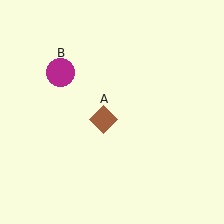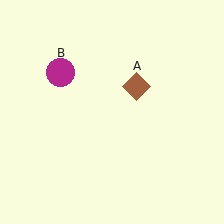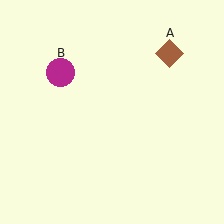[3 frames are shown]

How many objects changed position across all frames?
1 object changed position: brown diamond (object A).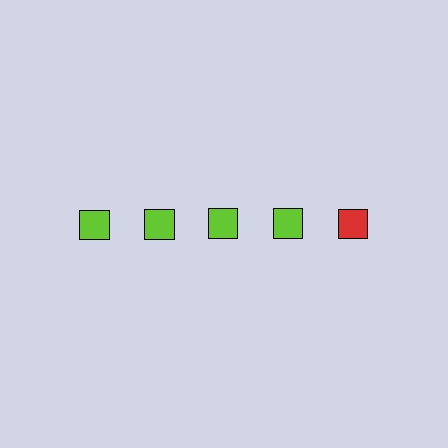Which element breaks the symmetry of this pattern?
The red square in the top row, rightmost column breaks the symmetry. All other shapes are lime squares.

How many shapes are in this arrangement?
There are 5 shapes arranged in a grid pattern.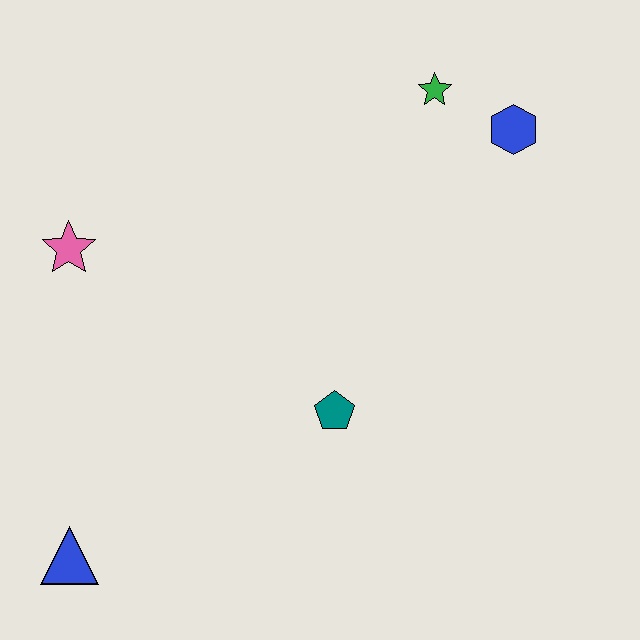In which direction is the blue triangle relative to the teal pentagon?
The blue triangle is to the left of the teal pentagon.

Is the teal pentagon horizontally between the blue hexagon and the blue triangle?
Yes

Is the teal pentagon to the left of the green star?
Yes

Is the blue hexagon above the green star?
No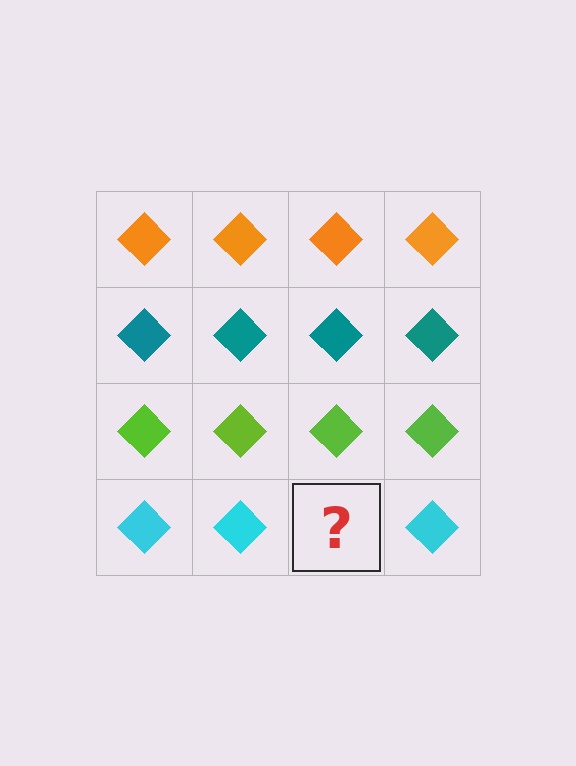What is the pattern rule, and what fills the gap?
The rule is that each row has a consistent color. The gap should be filled with a cyan diamond.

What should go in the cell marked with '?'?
The missing cell should contain a cyan diamond.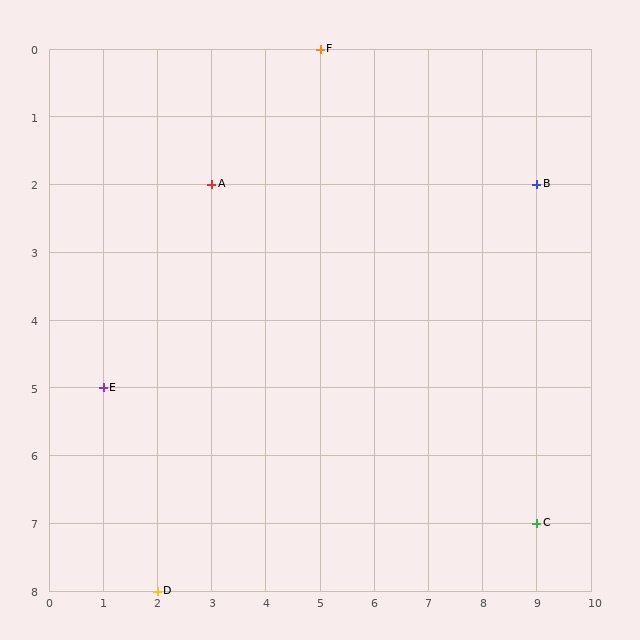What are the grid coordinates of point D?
Point D is at grid coordinates (2, 8).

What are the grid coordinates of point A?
Point A is at grid coordinates (3, 2).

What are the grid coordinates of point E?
Point E is at grid coordinates (1, 5).